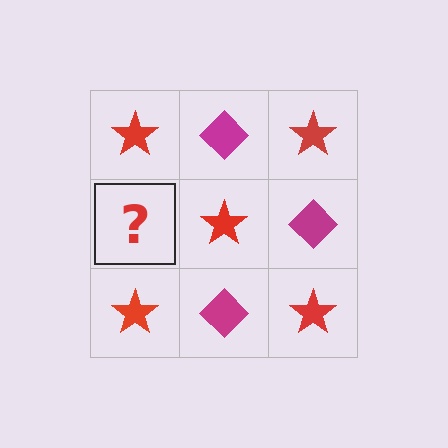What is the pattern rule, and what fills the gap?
The rule is that it alternates red star and magenta diamond in a checkerboard pattern. The gap should be filled with a magenta diamond.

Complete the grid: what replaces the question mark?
The question mark should be replaced with a magenta diamond.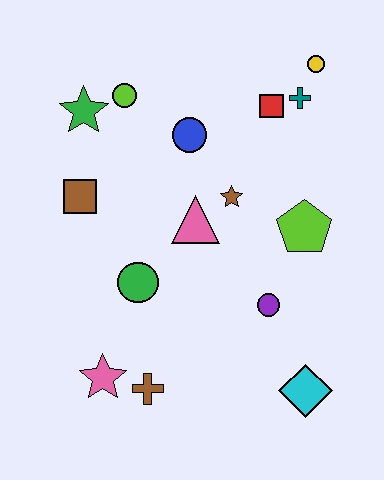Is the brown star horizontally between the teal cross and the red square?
No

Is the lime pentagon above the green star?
No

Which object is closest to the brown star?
The pink triangle is closest to the brown star.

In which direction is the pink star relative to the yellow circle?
The pink star is below the yellow circle.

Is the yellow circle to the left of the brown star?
No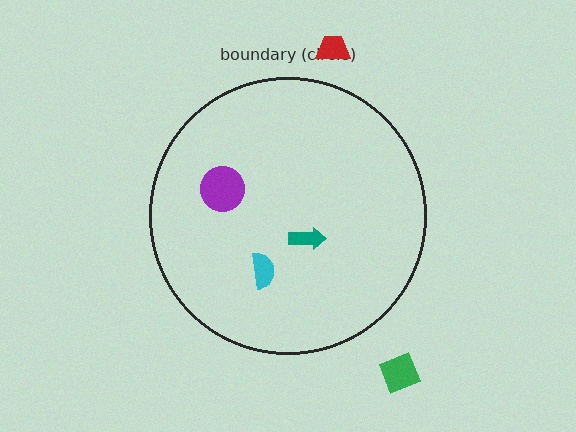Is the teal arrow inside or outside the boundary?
Inside.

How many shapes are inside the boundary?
3 inside, 2 outside.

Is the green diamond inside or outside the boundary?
Outside.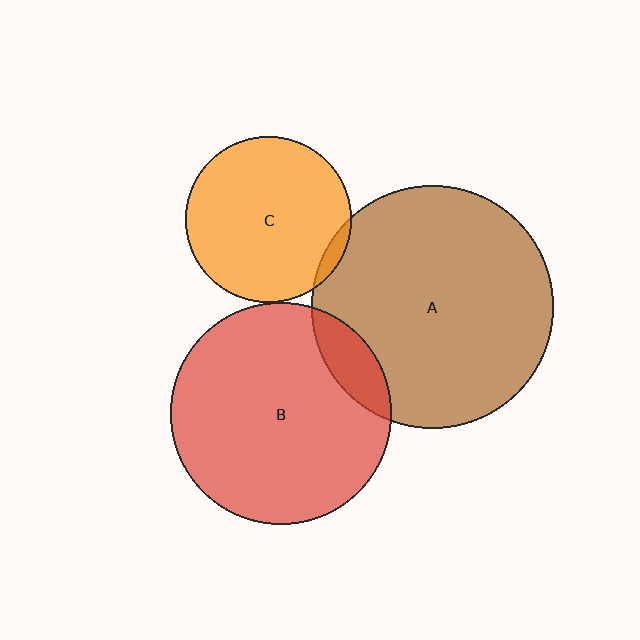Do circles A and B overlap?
Yes.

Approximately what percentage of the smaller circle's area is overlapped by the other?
Approximately 10%.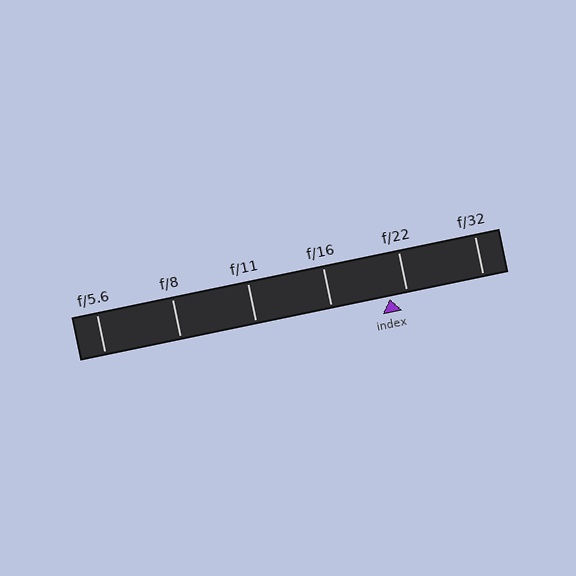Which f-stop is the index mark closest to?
The index mark is closest to f/22.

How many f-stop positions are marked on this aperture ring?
There are 6 f-stop positions marked.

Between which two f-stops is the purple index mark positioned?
The index mark is between f/16 and f/22.